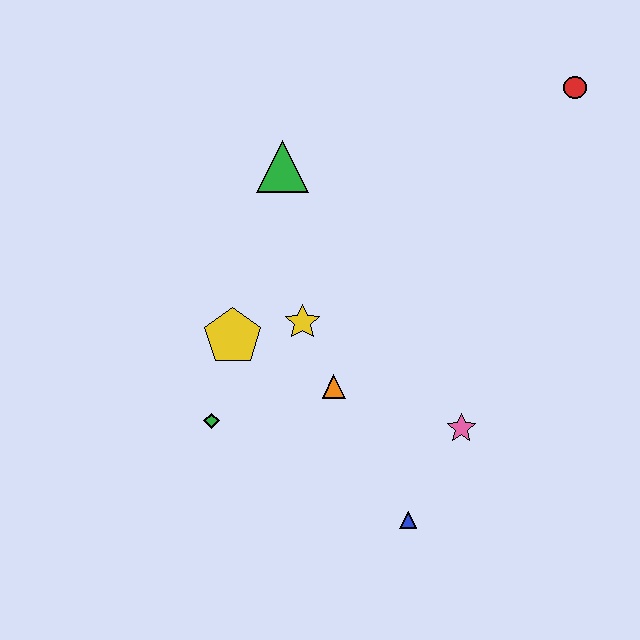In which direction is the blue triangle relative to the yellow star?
The blue triangle is below the yellow star.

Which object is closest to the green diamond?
The yellow pentagon is closest to the green diamond.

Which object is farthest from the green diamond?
The red circle is farthest from the green diamond.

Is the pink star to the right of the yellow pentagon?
Yes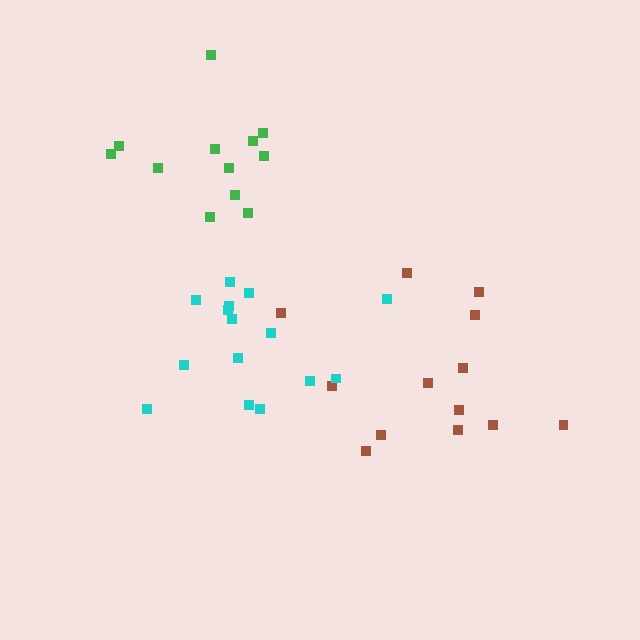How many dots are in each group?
Group 1: 13 dots, Group 2: 12 dots, Group 3: 15 dots (40 total).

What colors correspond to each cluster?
The clusters are colored: brown, green, cyan.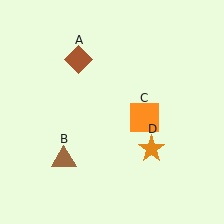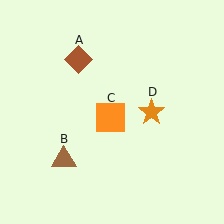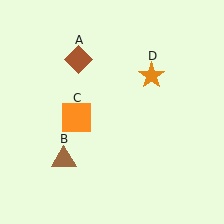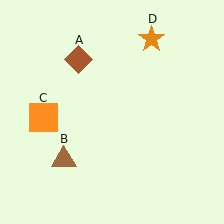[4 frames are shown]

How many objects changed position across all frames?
2 objects changed position: orange square (object C), orange star (object D).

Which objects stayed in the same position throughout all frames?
Brown diamond (object A) and brown triangle (object B) remained stationary.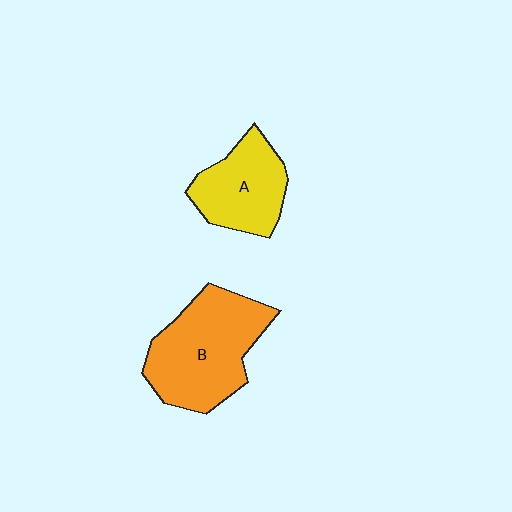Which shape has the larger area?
Shape B (orange).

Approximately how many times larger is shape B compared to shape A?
Approximately 1.5 times.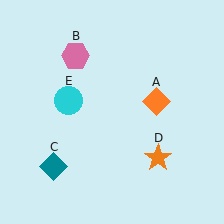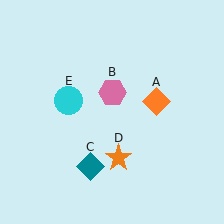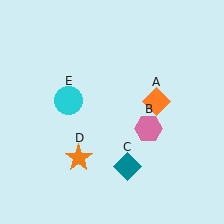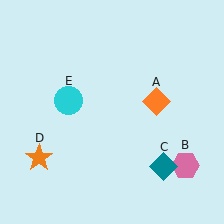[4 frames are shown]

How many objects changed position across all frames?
3 objects changed position: pink hexagon (object B), teal diamond (object C), orange star (object D).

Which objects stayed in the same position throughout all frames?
Orange diamond (object A) and cyan circle (object E) remained stationary.